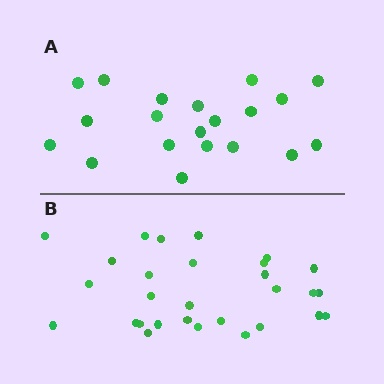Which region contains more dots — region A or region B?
Region B (the bottom region) has more dots.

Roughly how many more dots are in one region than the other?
Region B has roughly 8 or so more dots than region A.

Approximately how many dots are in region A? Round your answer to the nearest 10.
About 20 dots.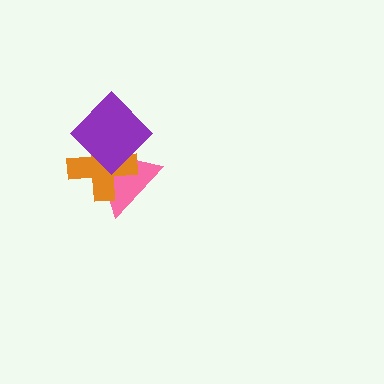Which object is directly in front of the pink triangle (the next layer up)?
The orange cross is directly in front of the pink triangle.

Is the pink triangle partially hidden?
Yes, it is partially covered by another shape.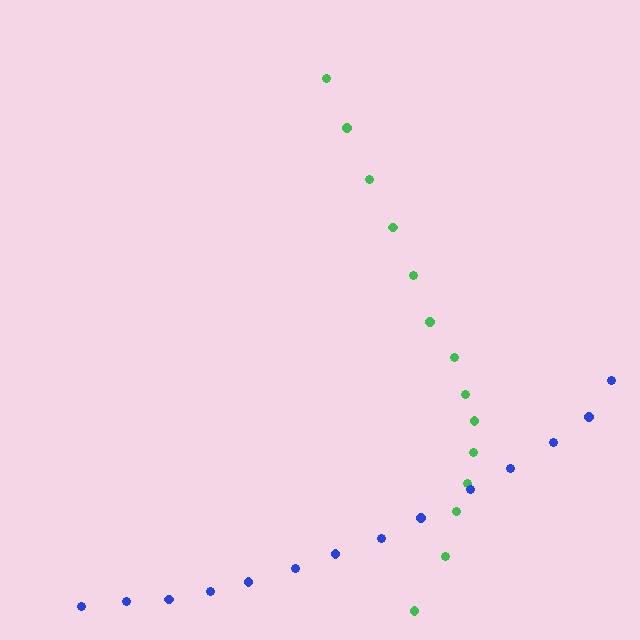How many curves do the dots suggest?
There are 2 distinct paths.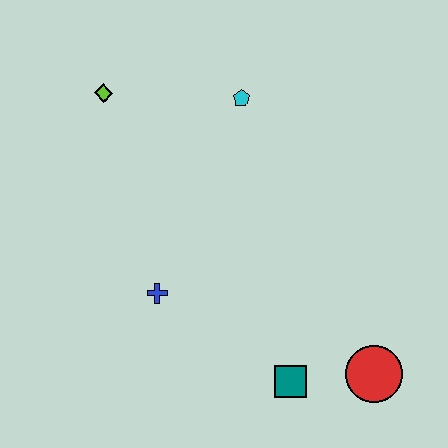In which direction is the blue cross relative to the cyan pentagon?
The blue cross is below the cyan pentagon.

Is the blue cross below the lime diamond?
Yes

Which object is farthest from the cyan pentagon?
The red circle is farthest from the cyan pentagon.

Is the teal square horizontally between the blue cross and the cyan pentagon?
No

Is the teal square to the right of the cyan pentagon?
Yes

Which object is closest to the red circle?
The teal square is closest to the red circle.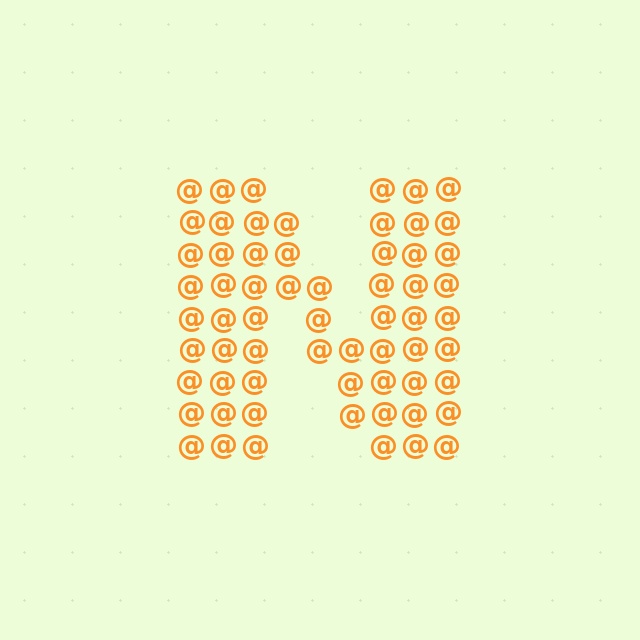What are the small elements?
The small elements are at signs.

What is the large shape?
The large shape is the letter N.